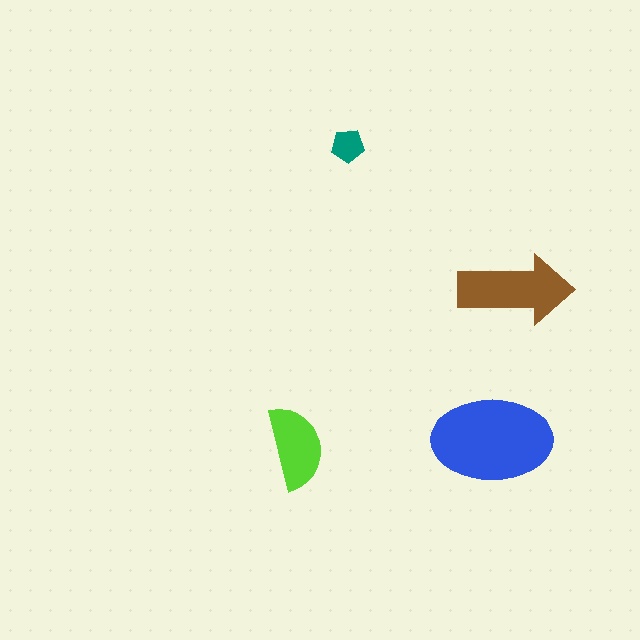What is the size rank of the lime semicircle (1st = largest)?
3rd.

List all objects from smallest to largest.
The teal pentagon, the lime semicircle, the brown arrow, the blue ellipse.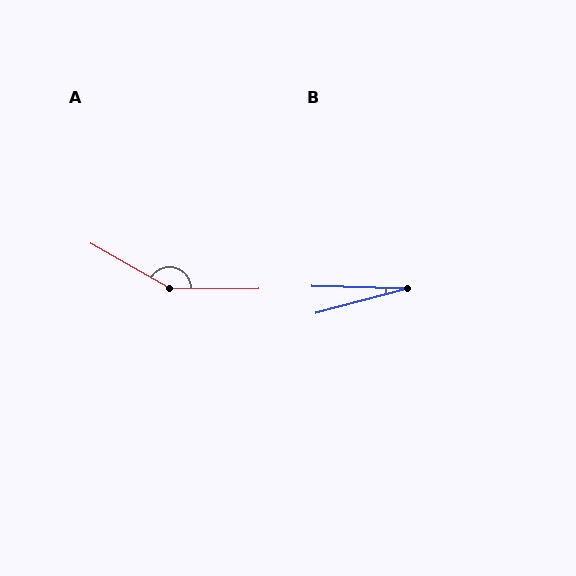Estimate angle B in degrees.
Approximately 16 degrees.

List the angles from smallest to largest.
B (16°), A (150°).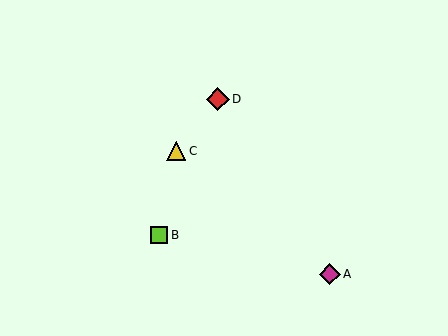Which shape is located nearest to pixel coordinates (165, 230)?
The lime square (labeled B) at (159, 235) is nearest to that location.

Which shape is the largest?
The red diamond (labeled D) is the largest.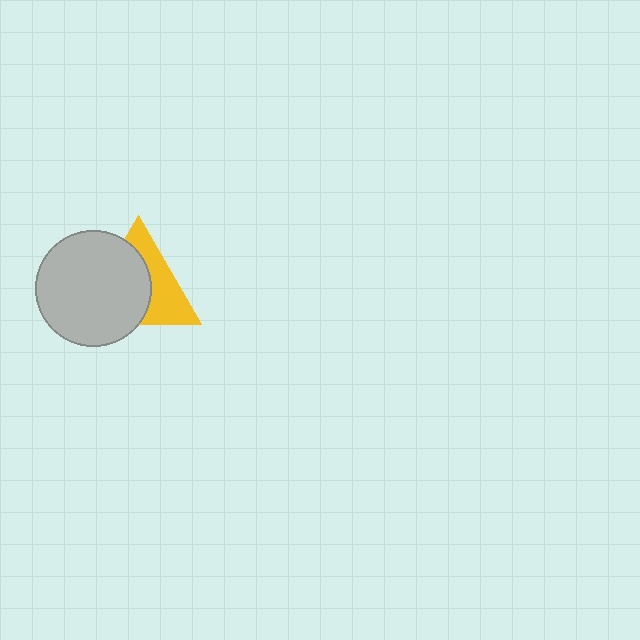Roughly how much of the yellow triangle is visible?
A small part of it is visible (roughly 44%).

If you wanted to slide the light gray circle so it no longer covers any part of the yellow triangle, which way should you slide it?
Slide it left — that is the most direct way to separate the two shapes.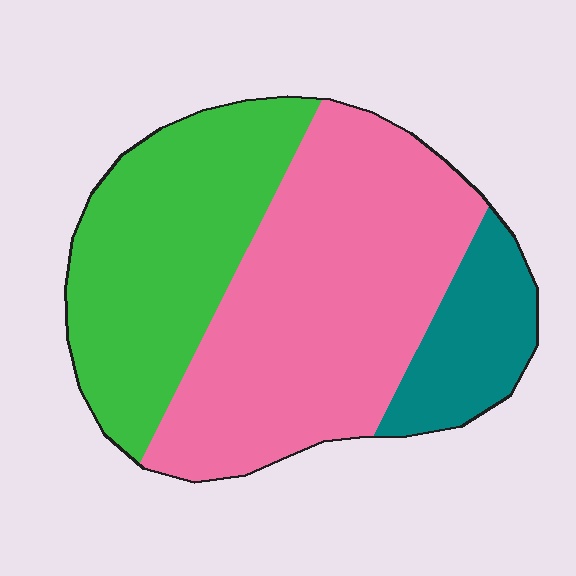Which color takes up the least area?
Teal, at roughly 15%.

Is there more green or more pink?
Pink.